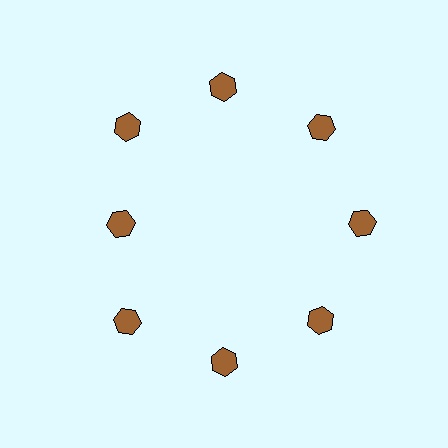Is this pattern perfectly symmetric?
No. The 8 brown hexagons are arranged in a ring, but one element near the 9 o'clock position is pulled inward toward the center, breaking the 8-fold rotational symmetry.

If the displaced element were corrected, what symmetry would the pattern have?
It would have 8-fold rotational symmetry — the pattern would map onto itself every 45 degrees.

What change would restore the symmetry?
The symmetry would be restored by moving it outward, back onto the ring so that all 8 hexagons sit at equal angles and equal distance from the center.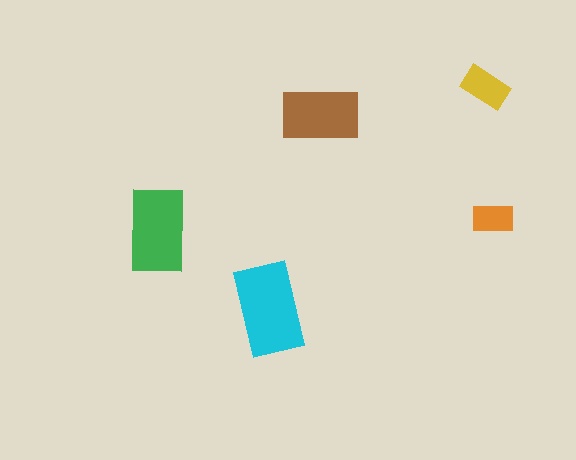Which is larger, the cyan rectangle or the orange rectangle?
The cyan one.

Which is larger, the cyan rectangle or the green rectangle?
The cyan one.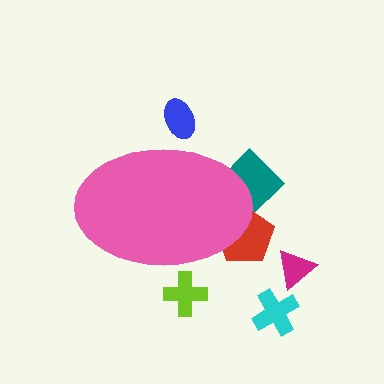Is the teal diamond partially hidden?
Yes, the teal diamond is partially hidden behind the pink ellipse.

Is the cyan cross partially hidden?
No, the cyan cross is fully visible.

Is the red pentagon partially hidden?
Yes, the red pentagon is partially hidden behind the pink ellipse.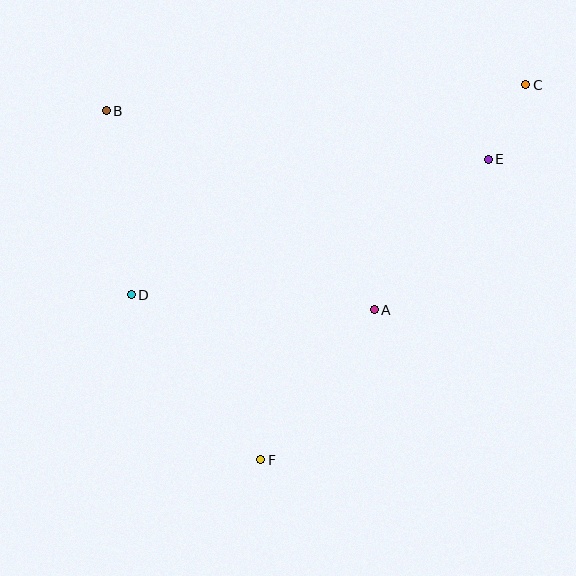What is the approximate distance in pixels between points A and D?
The distance between A and D is approximately 244 pixels.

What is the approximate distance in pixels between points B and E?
The distance between B and E is approximately 385 pixels.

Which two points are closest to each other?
Points C and E are closest to each other.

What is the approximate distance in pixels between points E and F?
The distance between E and F is approximately 377 pixels.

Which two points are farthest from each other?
Points C and F are farthest from each other.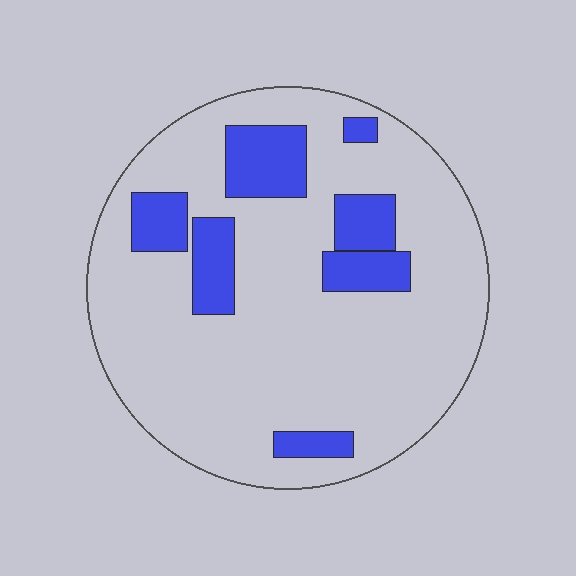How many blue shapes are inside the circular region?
7.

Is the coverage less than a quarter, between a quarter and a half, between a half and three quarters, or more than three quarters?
Less than a quarter.